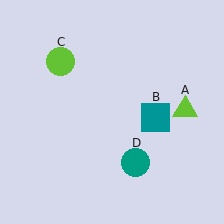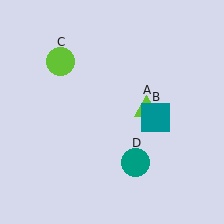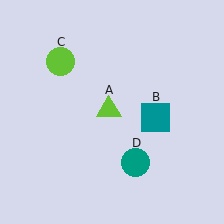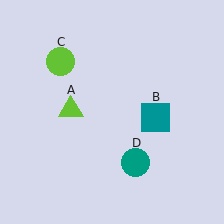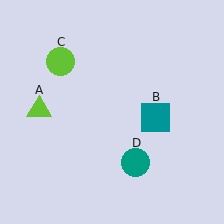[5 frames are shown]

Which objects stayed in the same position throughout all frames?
Teal square (object B) and lime circle (object C) and teal circle (object D) remained stationary.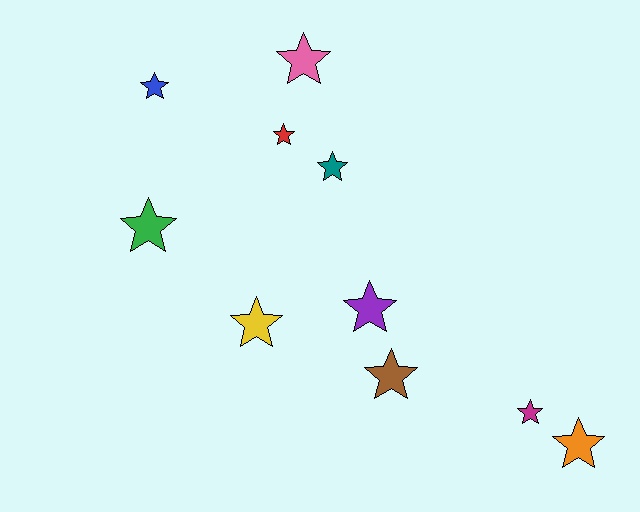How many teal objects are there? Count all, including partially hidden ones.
There is 1 teal object.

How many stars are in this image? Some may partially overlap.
There are 10 stars.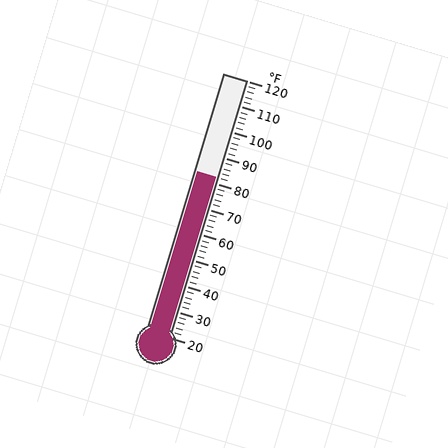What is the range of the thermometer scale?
The thermometer scale ranges from 20°F to 120°F.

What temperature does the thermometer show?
The thermometer shows approximately 82°F.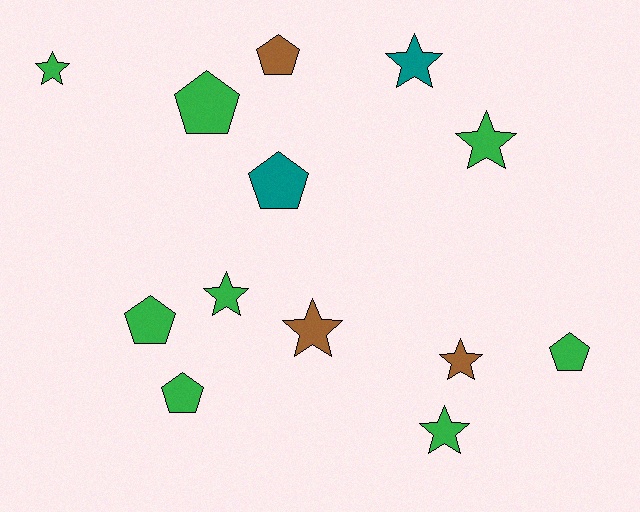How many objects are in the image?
There are 13 objects.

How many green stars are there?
There are 4 green stars.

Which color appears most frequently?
Green, with 8 objects.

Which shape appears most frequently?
Star, with 7 objects.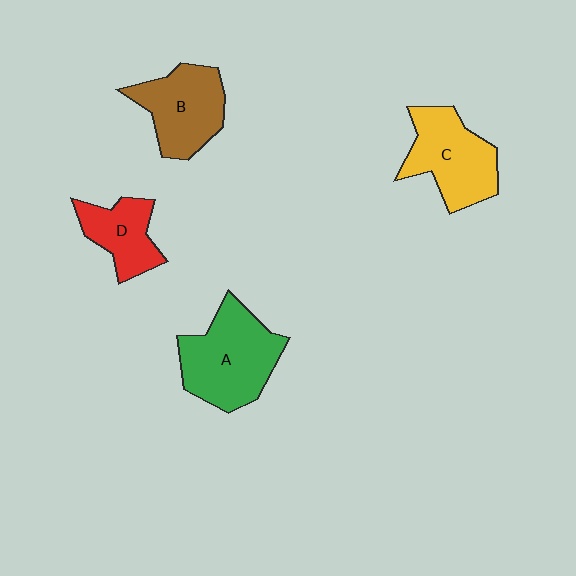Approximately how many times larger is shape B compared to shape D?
Approximately 1.4 times.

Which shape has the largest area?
Shape A (green).